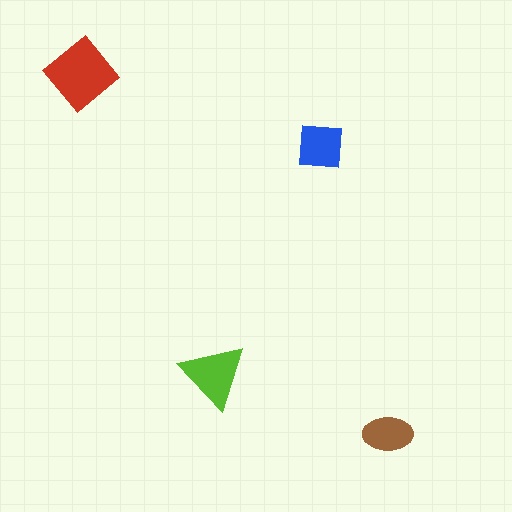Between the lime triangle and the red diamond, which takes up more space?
The red diamond.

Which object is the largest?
The red diamond.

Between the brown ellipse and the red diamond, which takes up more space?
The red diamond.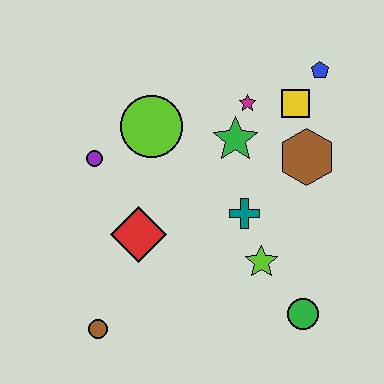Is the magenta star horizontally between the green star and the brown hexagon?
Yes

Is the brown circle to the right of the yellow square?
No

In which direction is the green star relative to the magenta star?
The green star is below the magenta star.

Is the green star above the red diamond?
Yes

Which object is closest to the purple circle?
The lime circle is closest to the purple circle.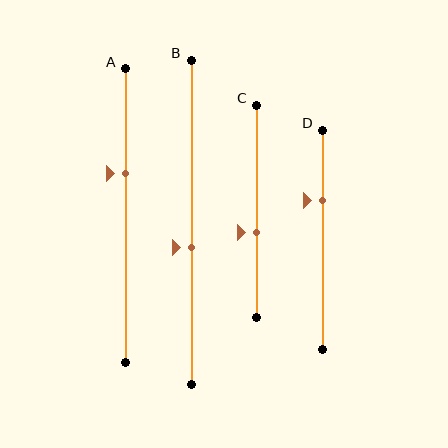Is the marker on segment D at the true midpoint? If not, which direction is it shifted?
No, the marker on segment D is shifted upward by about 18% of the segment length.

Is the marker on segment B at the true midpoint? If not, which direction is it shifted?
No, the marker on segment B is shifted downward by about 8% of the segment length.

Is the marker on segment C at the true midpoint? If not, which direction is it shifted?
No, the marker on segment C is shifted downward by about 10% of the segment length.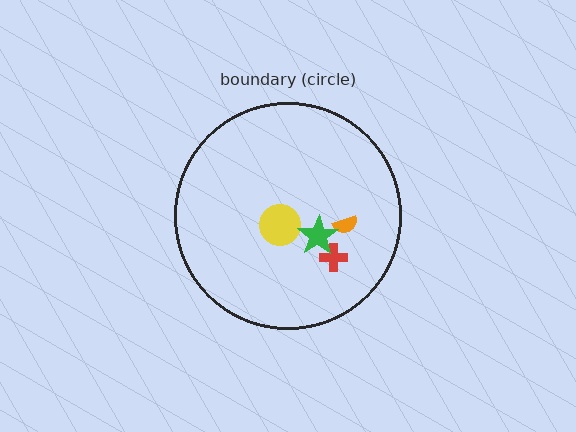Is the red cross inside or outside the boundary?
Inside.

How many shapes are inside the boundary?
4 inside, 0 outside.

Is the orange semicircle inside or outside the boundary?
Inside.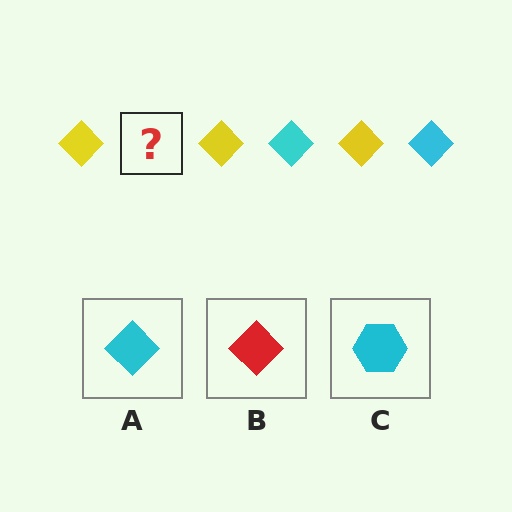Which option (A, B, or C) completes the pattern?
A.